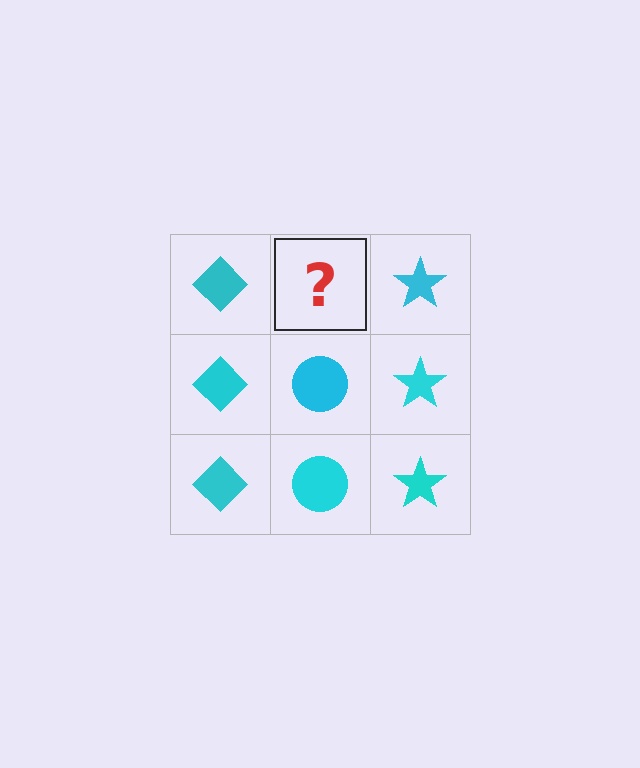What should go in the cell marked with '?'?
The missing cell should contain a cyan circle.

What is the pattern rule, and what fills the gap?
The rule is that each column has a consistent shape. The gap should be filled with a cyan circle.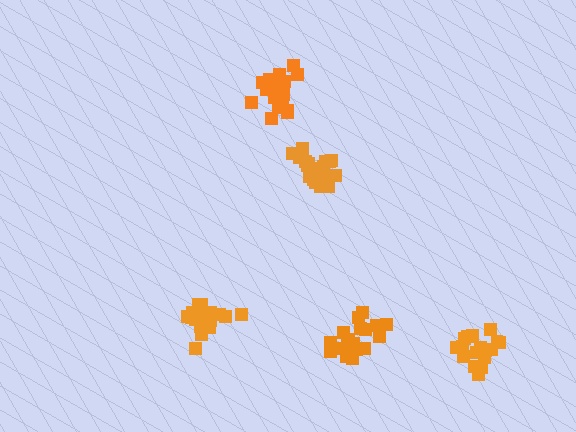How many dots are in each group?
Group 1: 17 dots, Group 2: 19 dots, Group 3: 19 dots, Group 4: 21 dots, Group 5: 17 dots (93 total).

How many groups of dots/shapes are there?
There are 5 groups.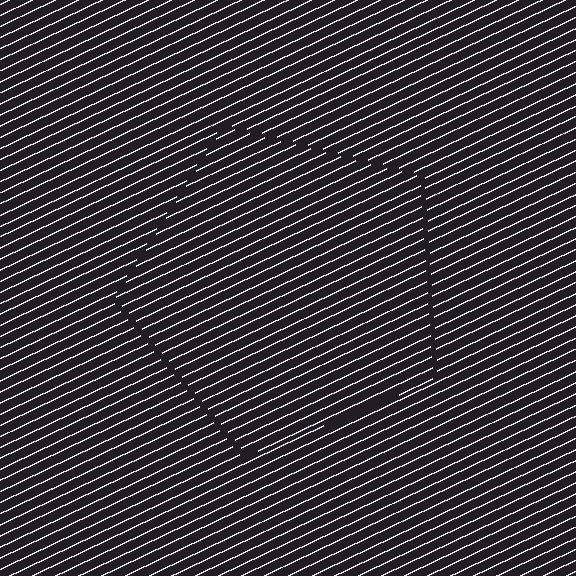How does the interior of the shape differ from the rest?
The interior of the shape contains the same grating, shifted by half a period — the contour is defined by the phase discontinuity where line-ends from the inner and outer gratings abut.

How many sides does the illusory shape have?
5 sides — the line-ends trace a pentagon.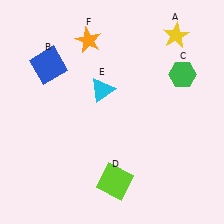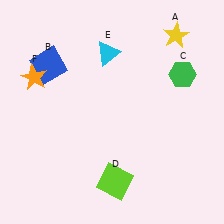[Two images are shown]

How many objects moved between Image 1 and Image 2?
2 objects moved between the two images.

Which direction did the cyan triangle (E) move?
The cyan triangle (E) moved up.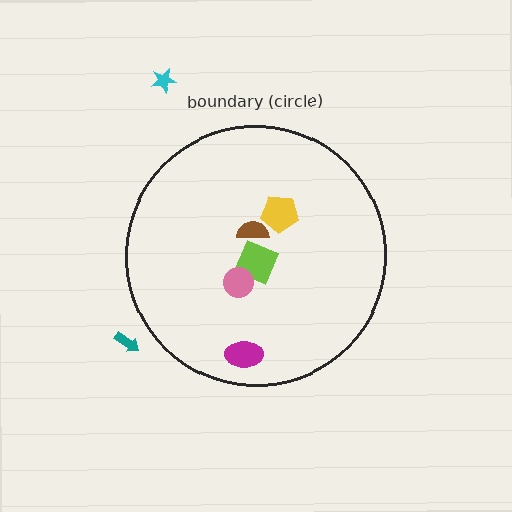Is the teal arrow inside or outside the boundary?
Outside.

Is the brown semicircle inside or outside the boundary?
Inside.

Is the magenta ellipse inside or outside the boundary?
Inside.